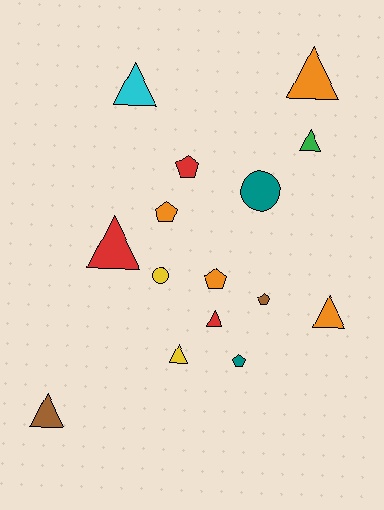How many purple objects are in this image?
There are no purple objects.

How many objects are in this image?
There are 15 objects.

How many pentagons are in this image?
There are 5 pentagons.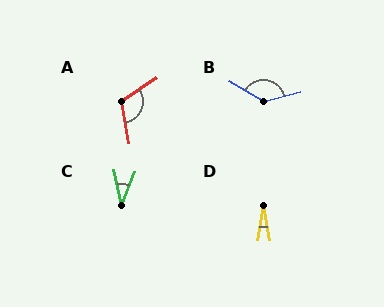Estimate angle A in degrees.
Approximately 114 degrees.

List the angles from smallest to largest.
D (20°), C (33°), A (114°), B (134°).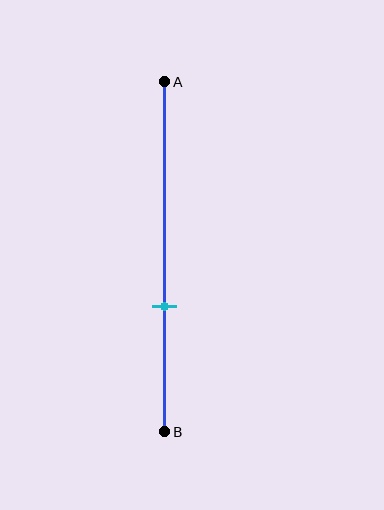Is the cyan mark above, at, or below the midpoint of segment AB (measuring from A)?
The cyan mark is below the midpoint of segment AB.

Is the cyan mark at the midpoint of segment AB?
No, the mark is at about 65% from A, not at the 50% midpoint.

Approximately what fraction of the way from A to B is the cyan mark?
The cyan mark is approximately 65% of the way from A to B.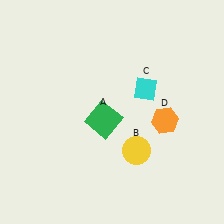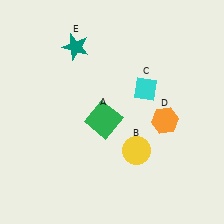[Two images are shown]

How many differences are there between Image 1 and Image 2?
There is 1 difference between the two images.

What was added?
A teal star (E) was added in Image 2.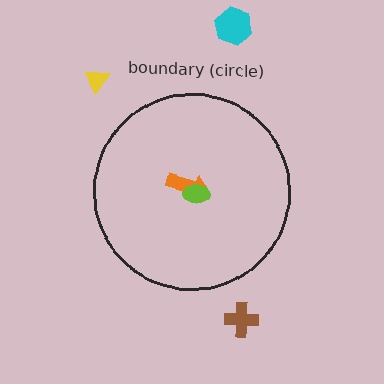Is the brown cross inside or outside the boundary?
Outside.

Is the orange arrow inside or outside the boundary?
Inside.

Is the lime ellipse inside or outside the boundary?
Inside.